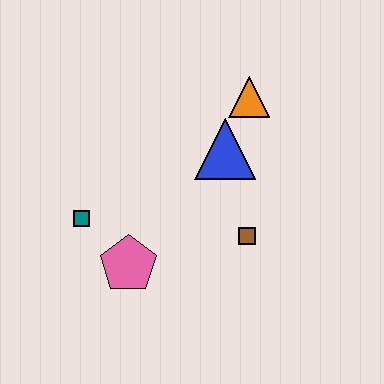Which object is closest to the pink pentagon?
The teal square is closest to the pink pentagon.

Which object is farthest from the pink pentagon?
The orange triangle is farthest from the pink pentagon.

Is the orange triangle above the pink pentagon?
Yes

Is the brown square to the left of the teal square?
No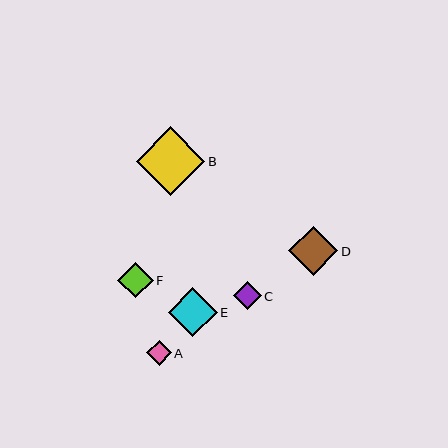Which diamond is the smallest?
Diamond A is the smallest with a size of approximately 25 pixels.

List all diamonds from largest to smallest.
From largest to smallest: B, D, E, F, C, A.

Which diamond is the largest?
Diamond B is the largest with a size of approximately 68 pixels.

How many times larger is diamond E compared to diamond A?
Diamond E is approximately 2.0 times the size of diamond A.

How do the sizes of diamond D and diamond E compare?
Diamond D and diamond E are approximately the same size.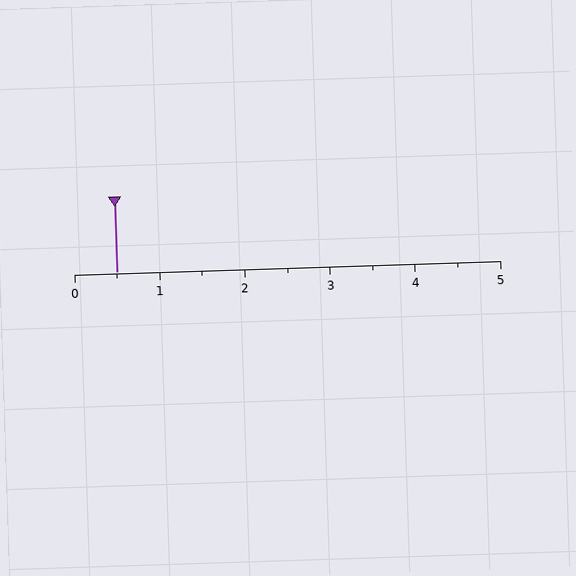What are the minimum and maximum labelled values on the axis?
The axis runs from 0 to 5.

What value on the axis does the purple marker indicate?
The marker indicates approximately 0.5.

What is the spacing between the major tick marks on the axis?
The major ticks are spaced 1 apart.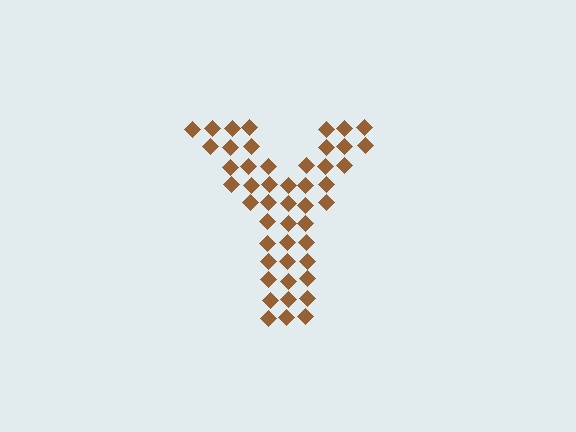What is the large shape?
The large shape is the letter Y.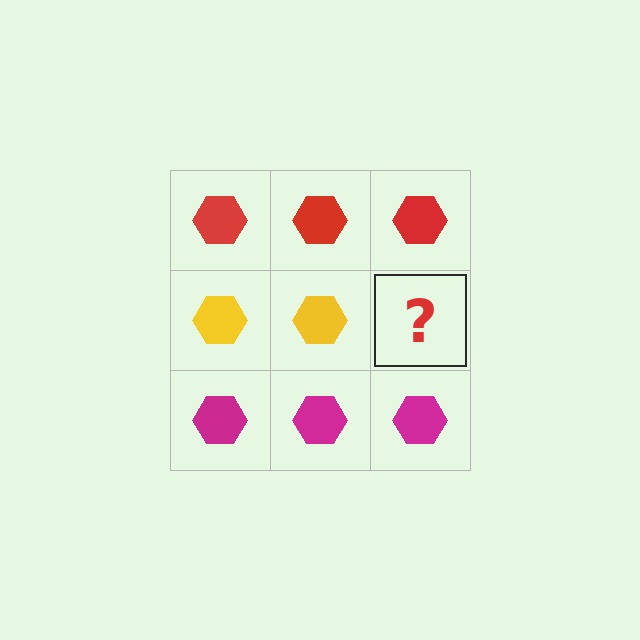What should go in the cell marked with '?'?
The missing cell should contain a yellow hexagon.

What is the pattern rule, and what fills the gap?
The rule is that each row has a consistent color. The gap should be filled with a yellow hexagon.